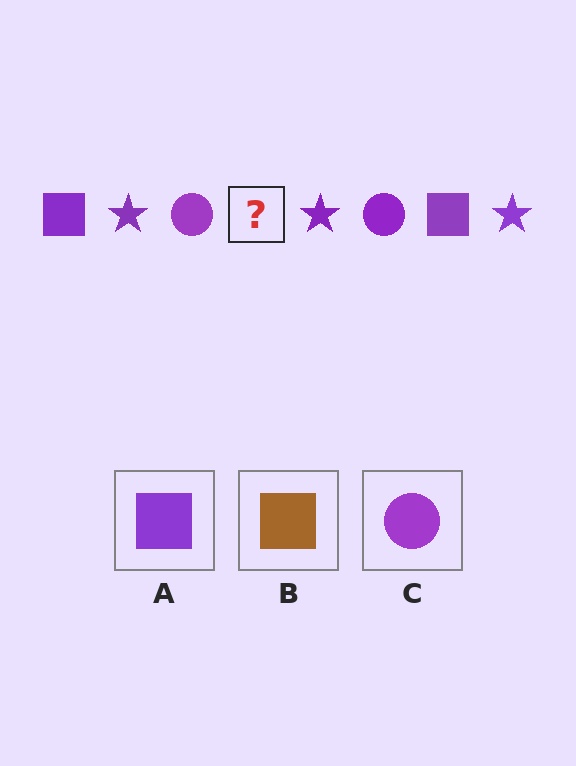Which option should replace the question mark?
Option A.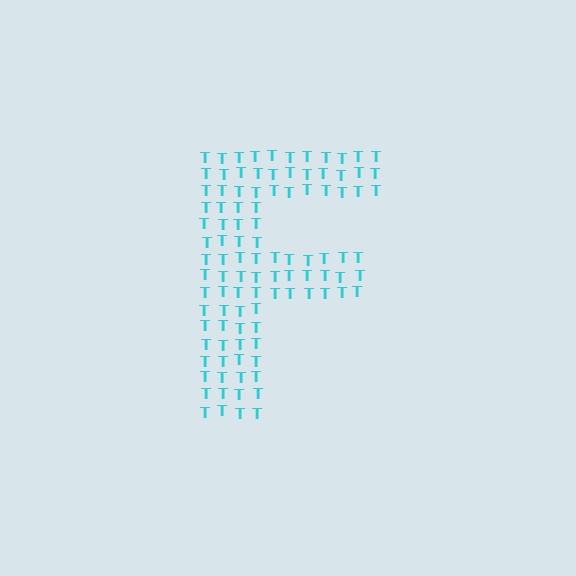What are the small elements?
The small elements are letter T's.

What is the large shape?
The large shape is the letter F.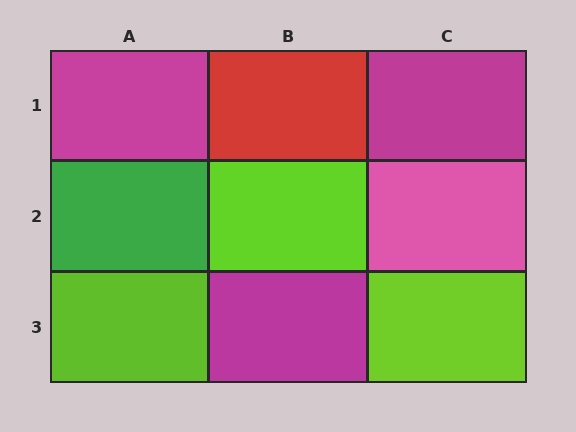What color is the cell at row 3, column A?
Lime.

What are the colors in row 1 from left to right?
Magenta, red, magenta.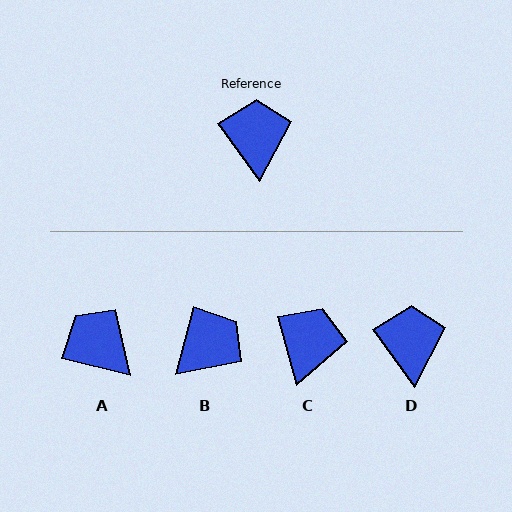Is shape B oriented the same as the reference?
No, it is off by about 51 degrees.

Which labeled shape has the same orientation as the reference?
D.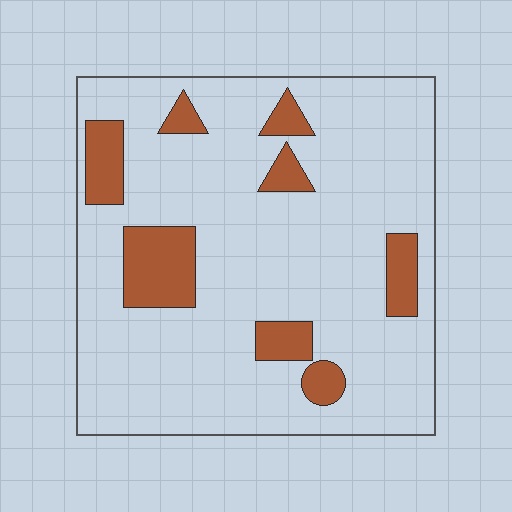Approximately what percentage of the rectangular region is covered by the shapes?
Approximately 15%.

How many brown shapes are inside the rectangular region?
8.